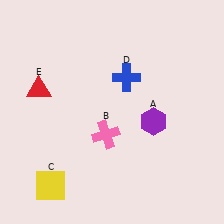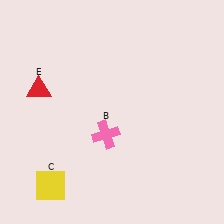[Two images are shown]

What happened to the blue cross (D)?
The blue cross (D) was removed in Image 2. It was in the top-right area of Image 1.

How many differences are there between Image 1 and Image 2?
There are 2 differences between the two images.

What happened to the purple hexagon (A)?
The purple hexagon (A) was removed in Image 2. It was in the bottom-right area of Image 1.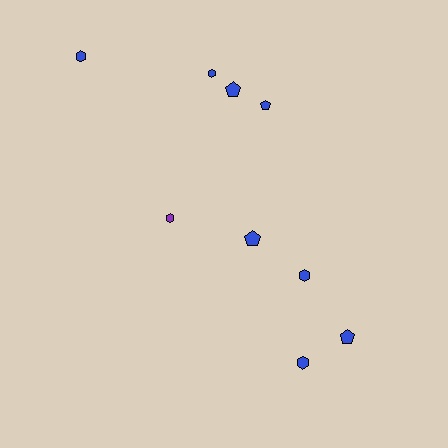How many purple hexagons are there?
There is 1 purple hexagon.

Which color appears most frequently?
Blue, with 8 objects.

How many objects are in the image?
There are 9 objects.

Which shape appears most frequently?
Hexagon, with 5 objects.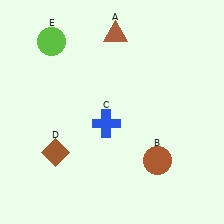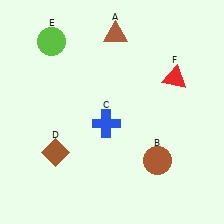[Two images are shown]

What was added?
A red triangle (F) was added in Image 2.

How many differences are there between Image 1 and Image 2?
There is 1 difference between the two images.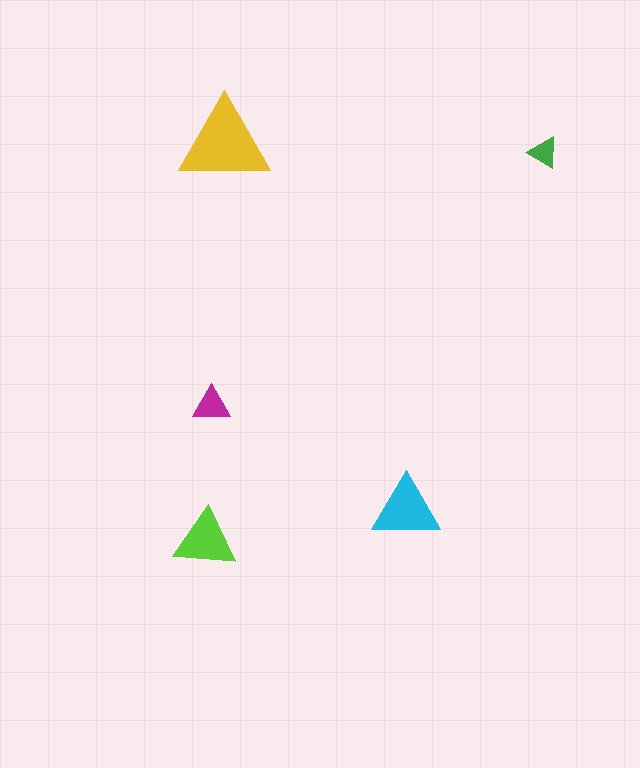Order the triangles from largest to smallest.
the yellow one, the cyan one, the lime one, the magenta one, the green one.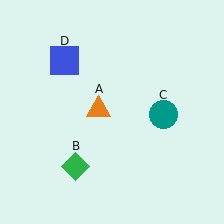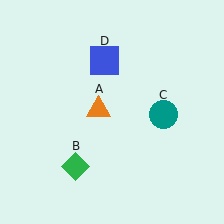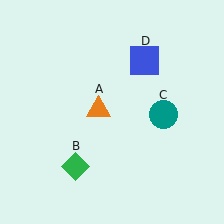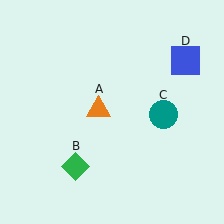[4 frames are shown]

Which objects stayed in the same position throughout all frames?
Orange triangle (object A) and green diamond (object B) and teal circle (object C) remained stationary.